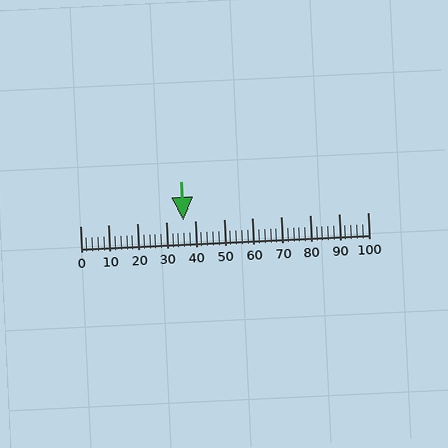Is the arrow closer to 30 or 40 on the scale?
The arrow is closer to 40.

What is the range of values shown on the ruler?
The ruler shows values from 0 to 100.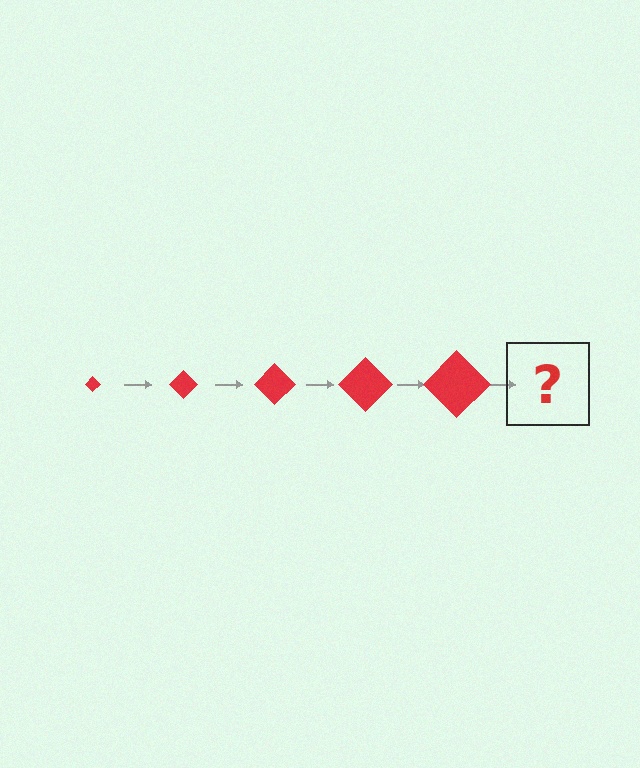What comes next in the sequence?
The next element should be a red diamond, larger than the previous one.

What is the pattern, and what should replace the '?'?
The pattern is that the diamond gets progressively larger each step. The '?' should be a red diamond, larger than the previous one.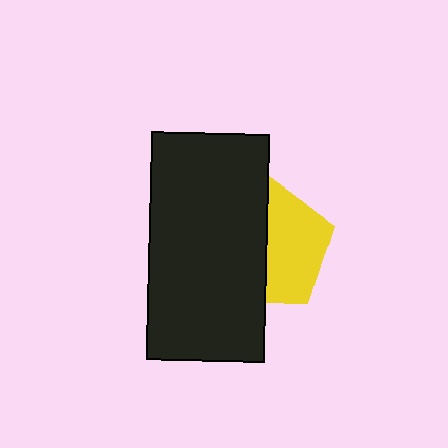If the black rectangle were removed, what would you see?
You would see the complete yellow pentagon.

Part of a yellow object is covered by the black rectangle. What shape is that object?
It is a pentagon.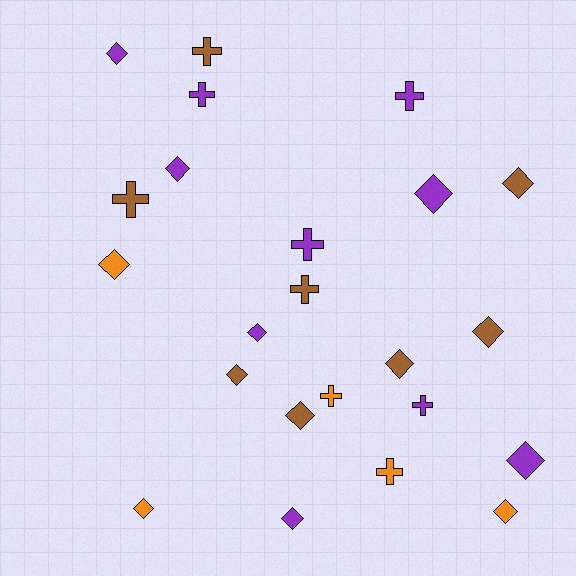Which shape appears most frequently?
Diamond, with 14 objects.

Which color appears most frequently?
Purple, with 10 objects.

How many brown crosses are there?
There are 3 brown crosses.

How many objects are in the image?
There are 23 objects.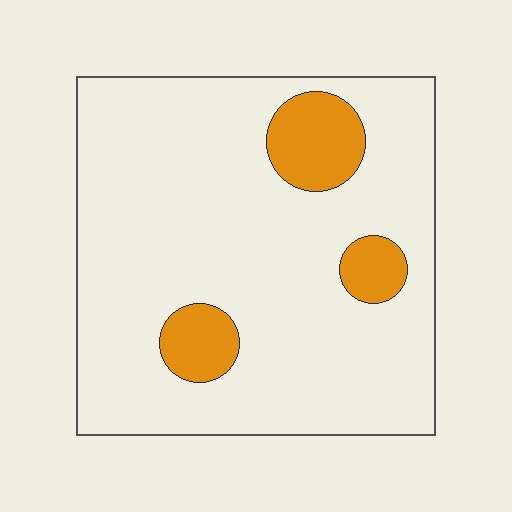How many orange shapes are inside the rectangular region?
3.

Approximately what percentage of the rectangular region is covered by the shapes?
Approximately 15%.